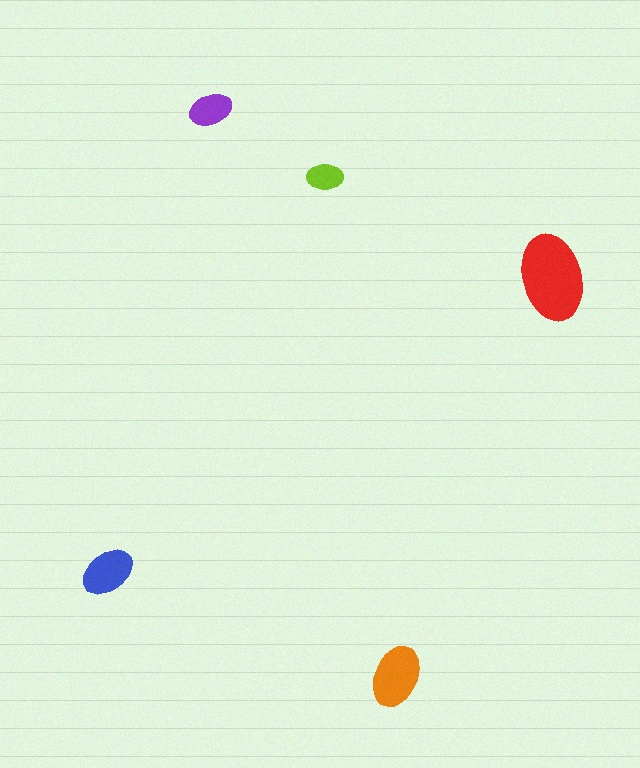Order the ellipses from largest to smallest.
the red one, the orange one, the blue one, the purple one, the lime one.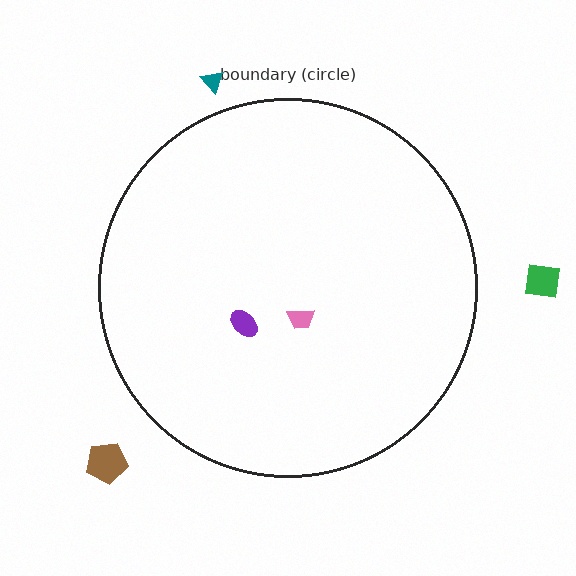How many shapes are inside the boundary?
2 inside, 3 outside.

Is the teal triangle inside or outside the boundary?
Outside.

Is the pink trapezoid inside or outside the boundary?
Inside.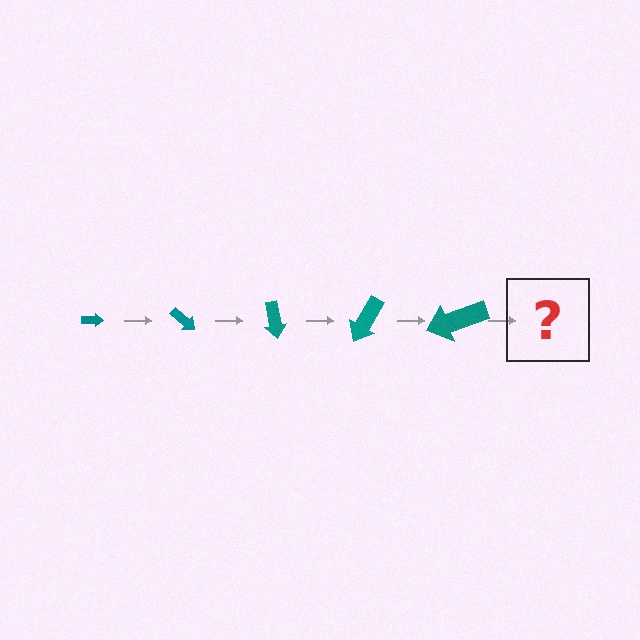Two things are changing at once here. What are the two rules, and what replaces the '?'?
The two rules are that the arrow grows larger each step and it rotates 40 degrees each step. The '?' should be an arrow, larger than the previous one and rotated 200 degrees from the start.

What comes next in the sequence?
The next element should be an arrow, larger than the previous one and rotated 200 degrees from the start.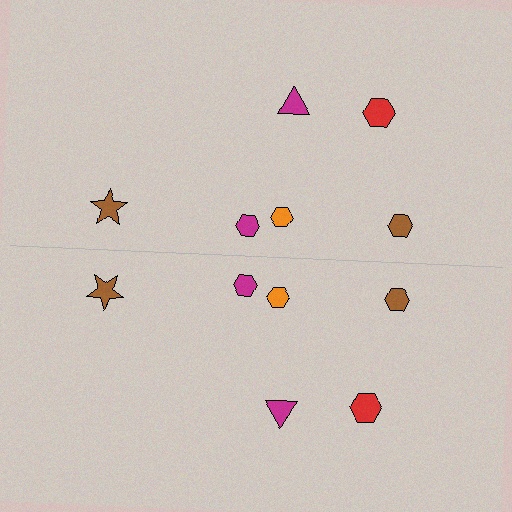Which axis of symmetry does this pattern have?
The pattern has a horizontal axis of symmetry running through the center of the image.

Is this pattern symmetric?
Yes, this pattern has bilateral (reflection) symmetry.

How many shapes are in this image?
There are 12 shapes in this image.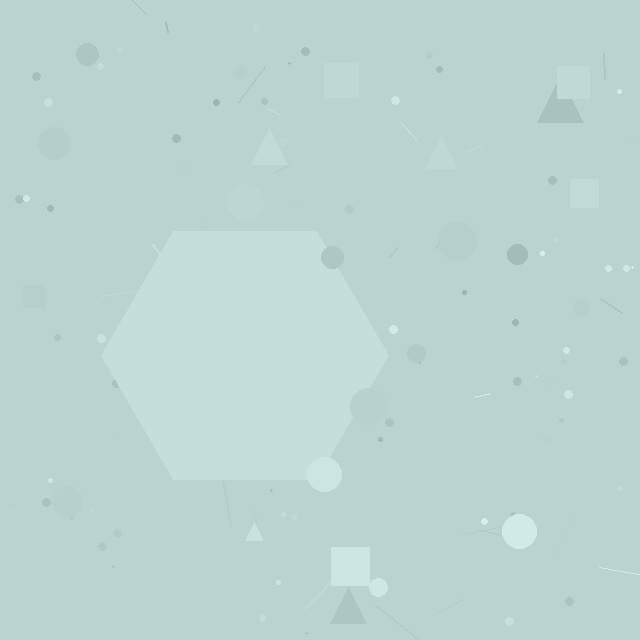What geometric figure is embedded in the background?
A hexagon is embedded in the background.